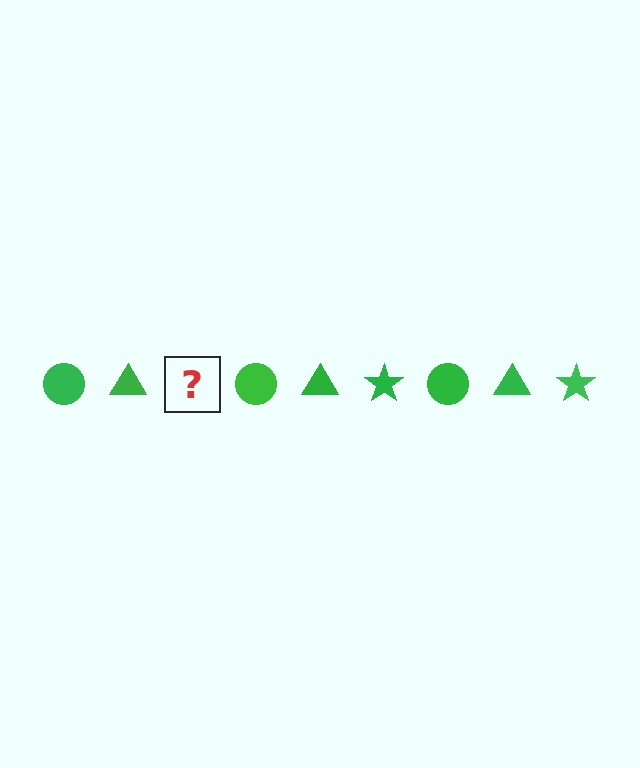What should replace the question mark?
The question mark should be replaced with a green star.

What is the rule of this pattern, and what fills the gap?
The rule is that the pattern cycles through circle, triangle, star shapes in green. The gap should be filled with a green star.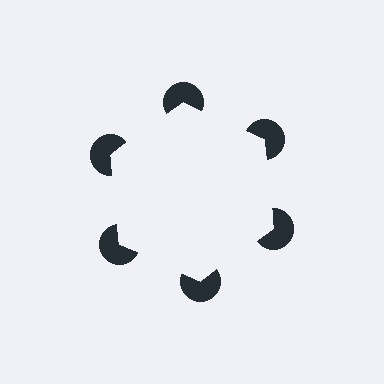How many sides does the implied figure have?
6 sides.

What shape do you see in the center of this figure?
An illusory hexagon — its edges are inferred from the aligned wedge cuts in the pac-man discs, not physically drawn.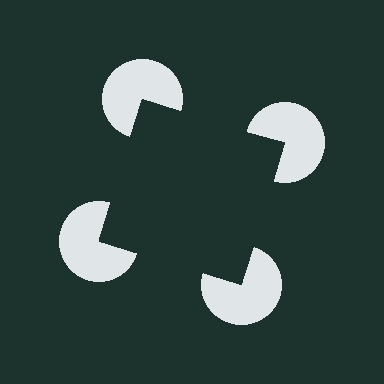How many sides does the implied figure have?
4 sides.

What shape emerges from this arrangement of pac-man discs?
An illusory square — its edges are inferred from the aligned wedge cuts in the pac-man discs, not physically drawn.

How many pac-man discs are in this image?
There are 4 — one at each vertex of the illusory square.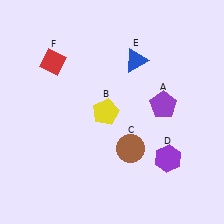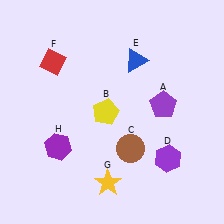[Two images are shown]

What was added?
A yellow star (G), a purple hexagon (H) were added in Image 2.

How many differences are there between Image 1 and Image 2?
There are 2 differences between the two images.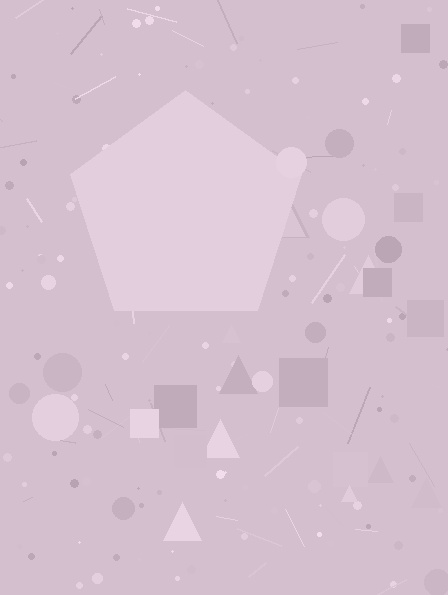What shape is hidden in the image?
A pentagon is hidden in the image.